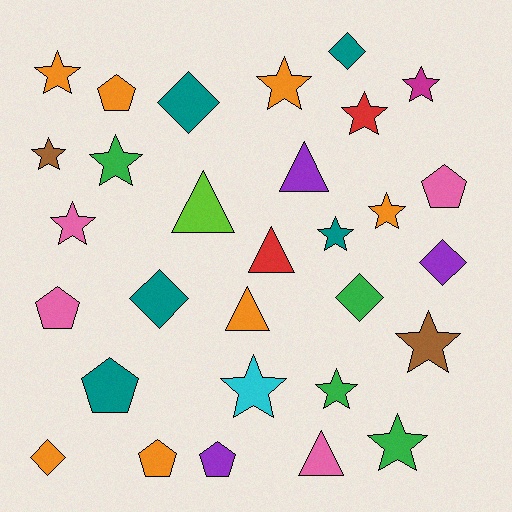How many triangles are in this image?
There are 5 triangles.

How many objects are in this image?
There are 30 objects.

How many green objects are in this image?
There are 4 green objects.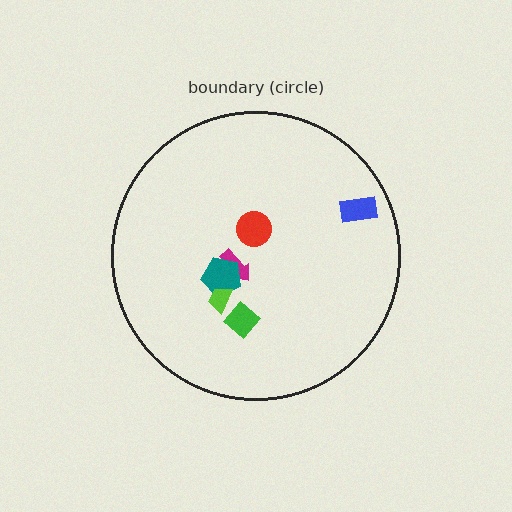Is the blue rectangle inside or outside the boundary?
Inside.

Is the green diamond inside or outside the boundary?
Inside.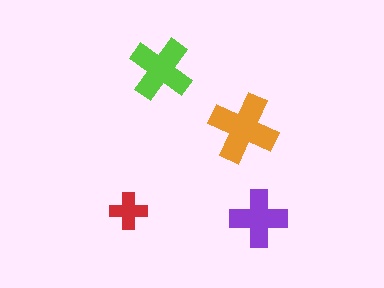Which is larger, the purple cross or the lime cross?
The lime one.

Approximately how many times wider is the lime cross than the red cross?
About 1.5 times wider.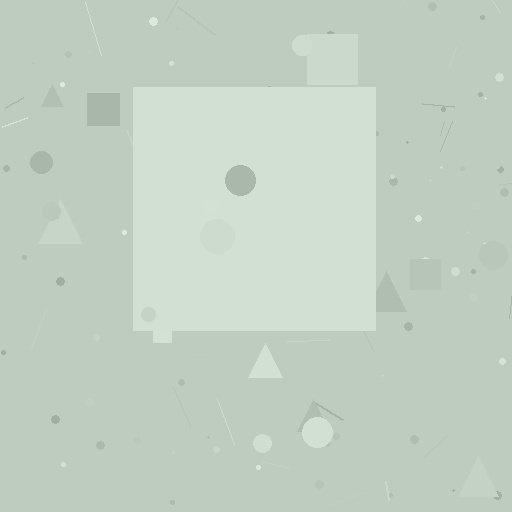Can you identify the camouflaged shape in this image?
The camouflaged shape is a square.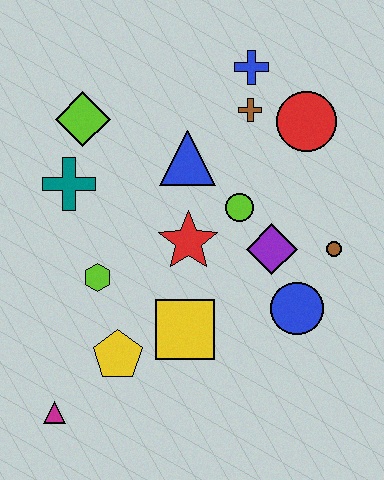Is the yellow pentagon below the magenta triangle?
No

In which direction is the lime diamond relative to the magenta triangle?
The lime diamond is above the magenta triangle.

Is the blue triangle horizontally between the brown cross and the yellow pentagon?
Yes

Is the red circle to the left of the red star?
No